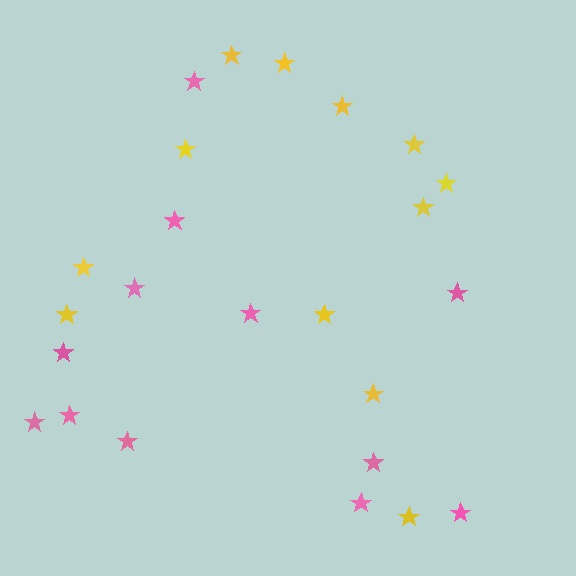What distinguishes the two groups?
There are 2 groups: one group of pink stars (12) and one group of yellow stars (12).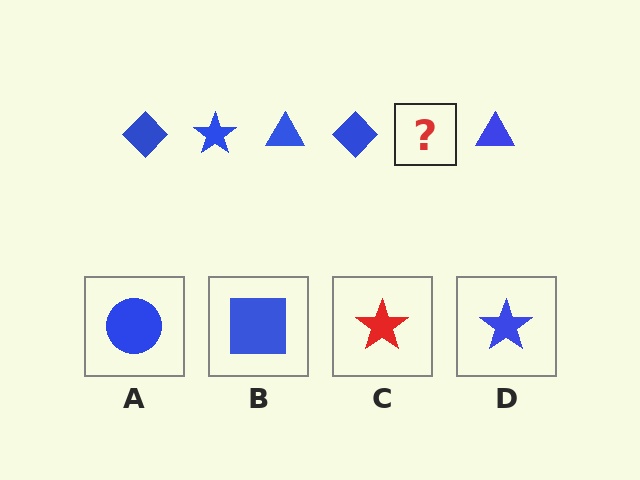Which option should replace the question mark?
Option D.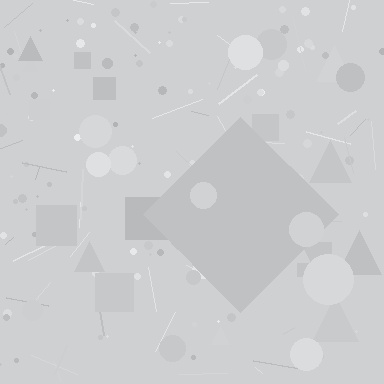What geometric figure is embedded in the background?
A diamond is embedded in the background.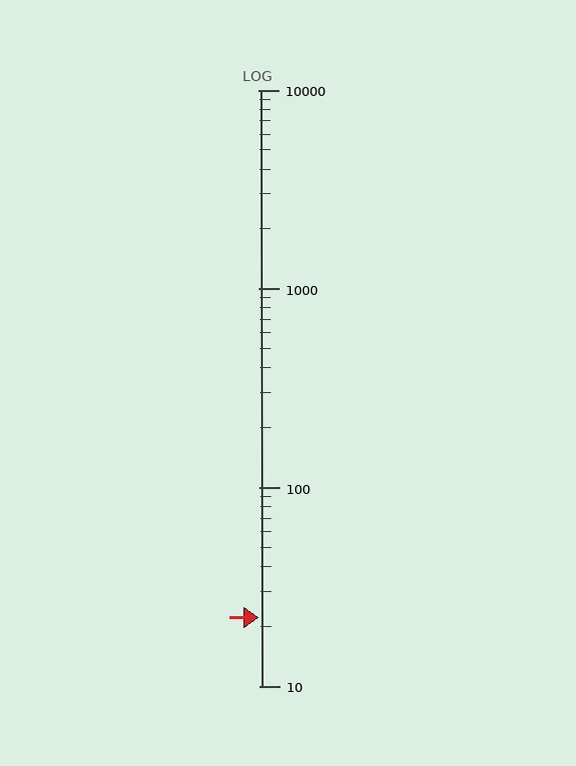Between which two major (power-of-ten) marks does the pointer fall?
The pointer is between 10 and 100.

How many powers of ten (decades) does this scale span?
The scale spans 3 decades, from 10 to 10000.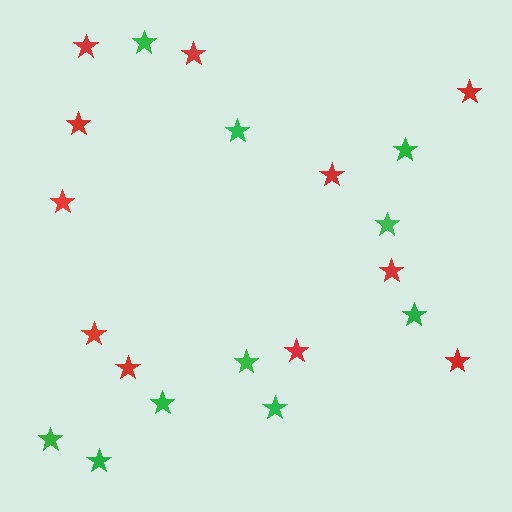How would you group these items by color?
There are 2 groups: one group of green stars (10) and one group of red stars (11).